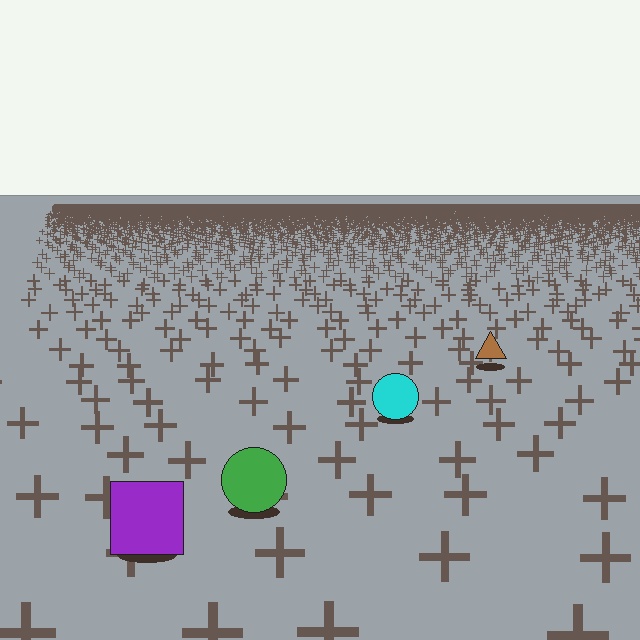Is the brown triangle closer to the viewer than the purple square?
No. The purple square is closer — you can tell from the texture gradient: the ground texture is coarser near it.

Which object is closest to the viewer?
The purple square is closest. The texture marks near it are larger and more spread out.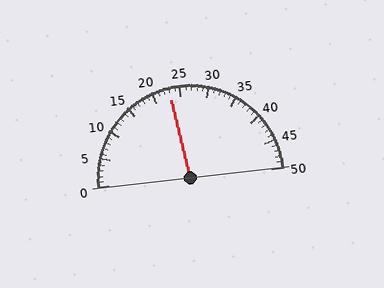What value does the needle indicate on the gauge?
The needle indicates approximately 23.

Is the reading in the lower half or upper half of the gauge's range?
The reading is in the lower half of the range (0 to 50).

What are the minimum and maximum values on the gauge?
The gauge ranges from 0 to 50.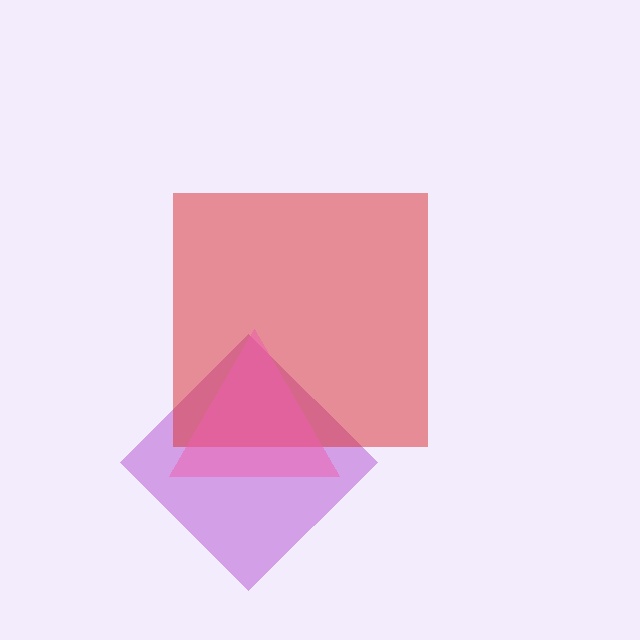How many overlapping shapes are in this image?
There are 3 overlapping shapes in the image.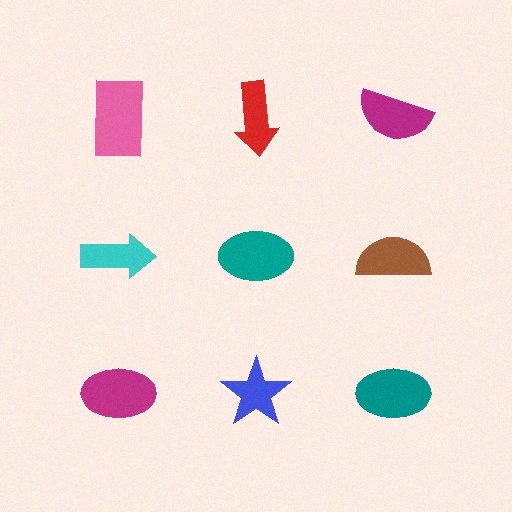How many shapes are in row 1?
3 shapes.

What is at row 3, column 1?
A magenta ellipse.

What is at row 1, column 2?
A red arrow.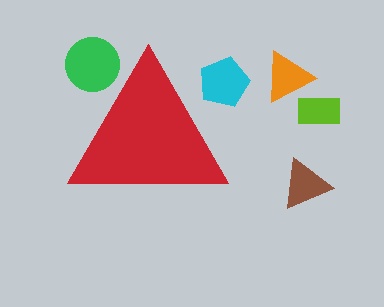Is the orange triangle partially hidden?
No, the orange triangle is fully visible.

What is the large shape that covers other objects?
A red triangle.